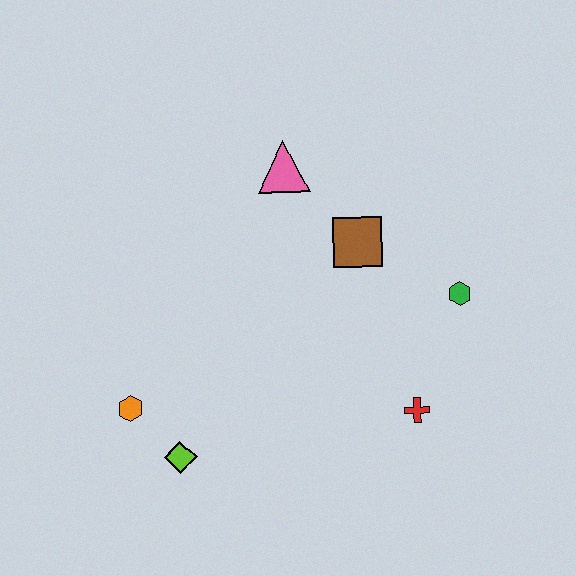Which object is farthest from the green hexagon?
The orange hexagon is farthest from the green hexagon.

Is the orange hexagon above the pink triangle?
No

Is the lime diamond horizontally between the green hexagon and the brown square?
No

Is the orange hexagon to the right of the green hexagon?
No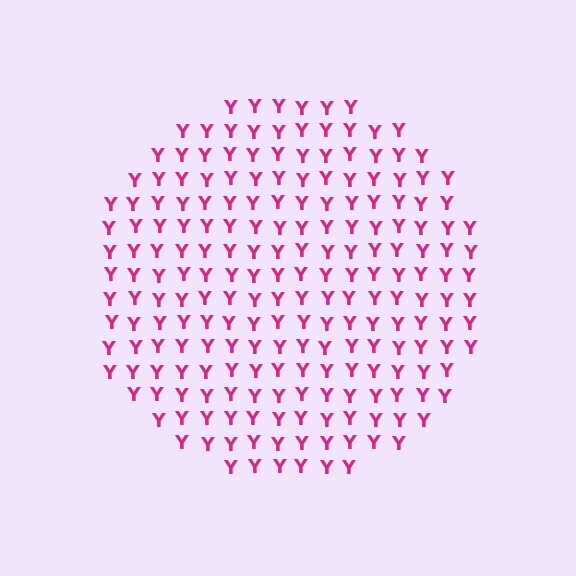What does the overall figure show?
The overall figure shows a circle.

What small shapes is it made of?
It is made of small letter Y's.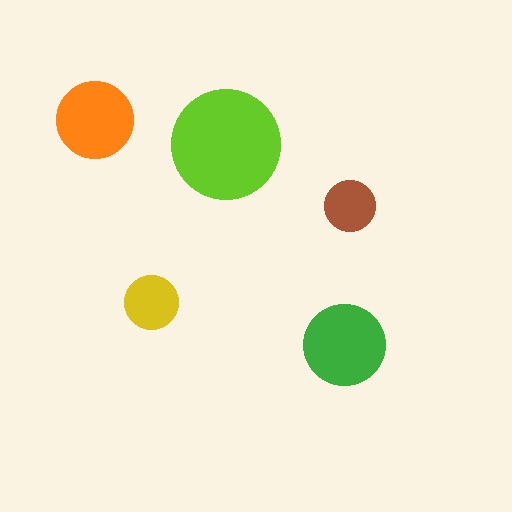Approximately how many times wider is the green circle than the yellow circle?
About 1.5 times wider.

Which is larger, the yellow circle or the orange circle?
The orange one.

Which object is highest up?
The orange circle is topmost.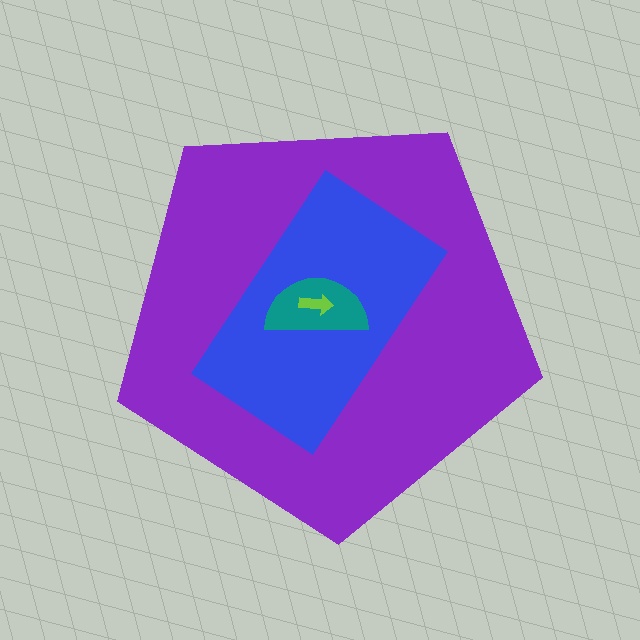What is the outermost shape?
The purple pentagon.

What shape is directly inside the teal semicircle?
The lime arrow.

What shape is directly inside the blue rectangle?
The teal semicircle.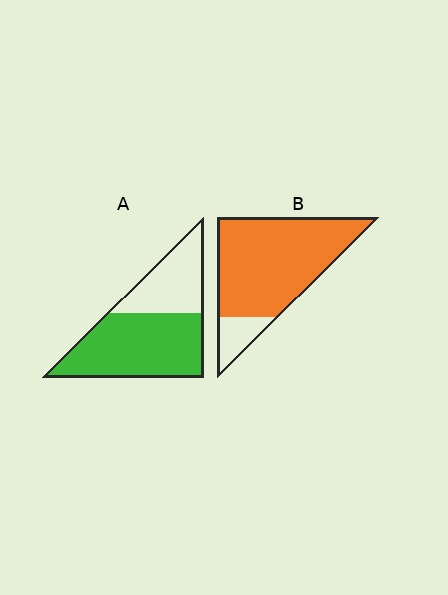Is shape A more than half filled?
Yes.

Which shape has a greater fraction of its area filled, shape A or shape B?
Shape B.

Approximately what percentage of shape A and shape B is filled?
A is approximately 65% and B is approximately 85%.